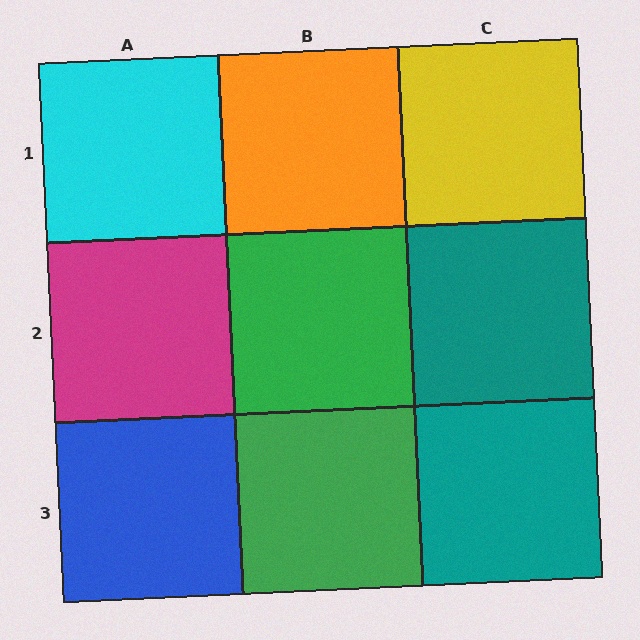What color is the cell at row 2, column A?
Magenta.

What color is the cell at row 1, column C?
Yellow.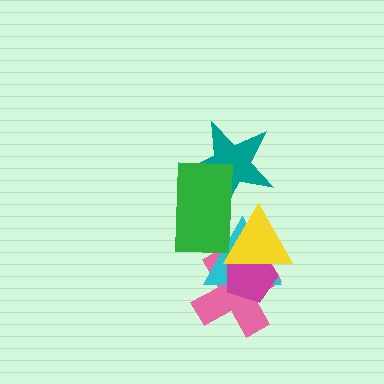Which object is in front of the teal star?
The green rectangle is in front of the teal star.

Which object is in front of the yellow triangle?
The green rectangle is in front of the yellow triangle.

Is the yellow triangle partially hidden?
Yes, it is partially covered by another shape.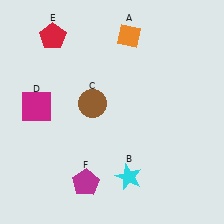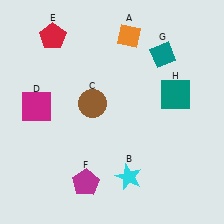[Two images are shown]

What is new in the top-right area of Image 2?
A teal square (H) was added in the top-right area of Image 2.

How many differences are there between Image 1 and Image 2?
There are 2 differences between the two images.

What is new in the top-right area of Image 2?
A teal diamond (G) was added in the top-right area of Image 2.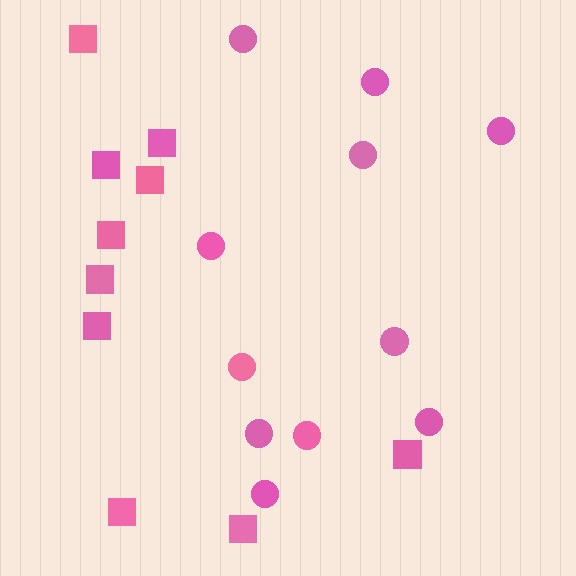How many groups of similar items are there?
There are 2 groups: one group of circles (11) and one group of squares (10).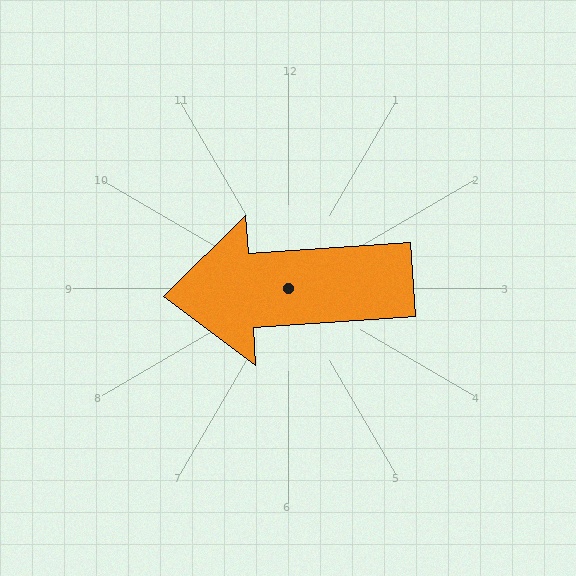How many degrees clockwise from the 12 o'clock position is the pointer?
Approximately 266 degrees.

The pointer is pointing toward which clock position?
Roughly 9 o'clock.